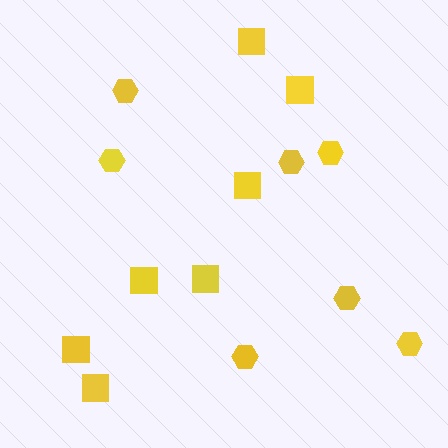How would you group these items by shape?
There are 2 groups: one group of hexagons (7) and one group of squares (7).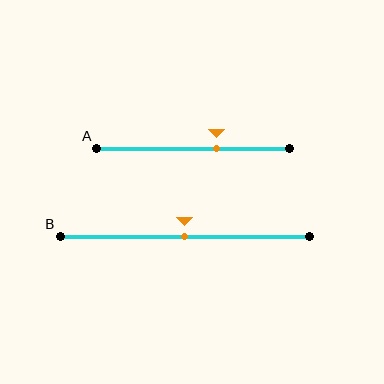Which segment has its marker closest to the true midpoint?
Segment B has its marker closest to the true midpoint.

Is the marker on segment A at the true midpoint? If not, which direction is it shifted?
No, the marker on segment A is shifted to the right by about 12% of the segment length.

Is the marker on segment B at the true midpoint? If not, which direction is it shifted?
Yes, the marker on segment B is at the true midpoint.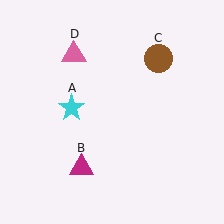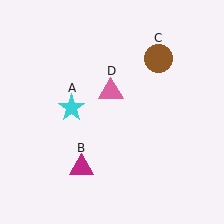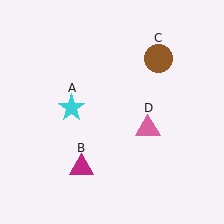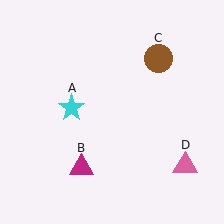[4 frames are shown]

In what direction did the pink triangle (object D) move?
The pink triangle (object D) moved down and to the right.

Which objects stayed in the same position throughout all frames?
Cyan star (object A) and magenta triangle (object B) and brown circle (object C) remained stationary.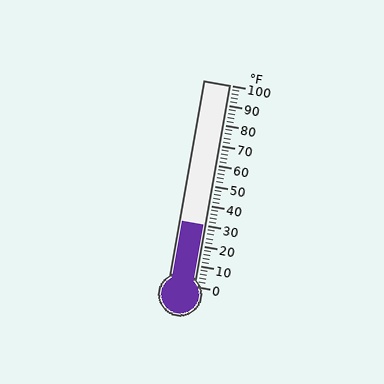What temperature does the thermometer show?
The thermometer shows approximately 30°F.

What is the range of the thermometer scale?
The thermometer scale ranges from 0°F to 100°F.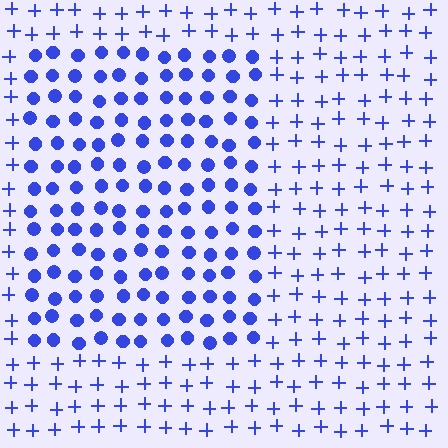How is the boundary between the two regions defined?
The boundary is defined by a change in element shape: circles inside vs. plus signs outside. All elements share the same color and spacing.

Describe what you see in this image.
The image is filled with small blue elements arranged in a uniform grid. A rectangle-shaped region contains circles, while the surrounding area contains plus signs. The boundary is defined purely by the change in element shape.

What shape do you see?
I see a rectangle.